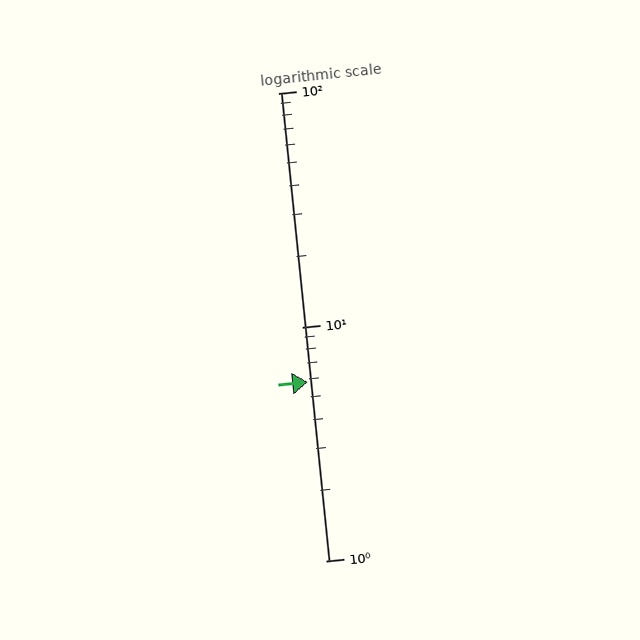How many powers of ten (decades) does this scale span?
The scale spans 2 decades, from 1 to 100.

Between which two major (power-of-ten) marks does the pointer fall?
The pointer is between 1 and 10.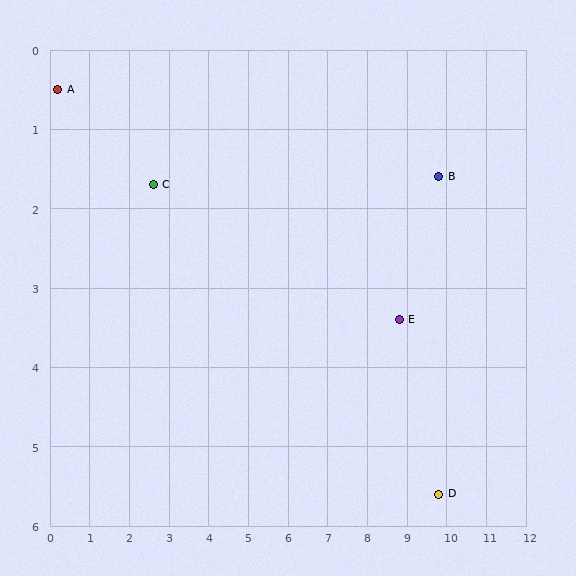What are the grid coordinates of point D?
Point D is at approximately (9.8, 5.6).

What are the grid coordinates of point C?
Point C is at approximately (2.6, 1.7).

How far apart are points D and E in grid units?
Points D and E are about 2.4 grid units apart.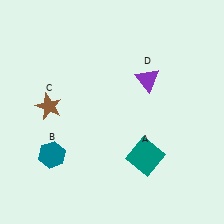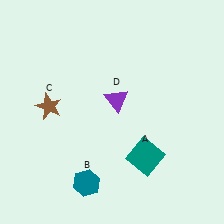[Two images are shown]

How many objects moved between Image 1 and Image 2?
2 objects moved between the two images.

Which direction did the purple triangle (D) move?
The purple triangle (D) moved left.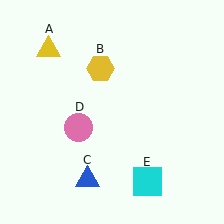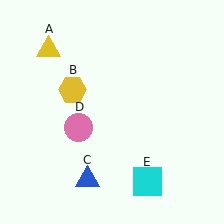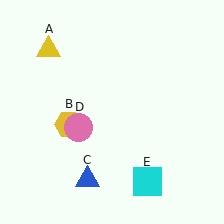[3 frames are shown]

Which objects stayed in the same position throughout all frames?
Yellow triangle (object A) and blue triangle (object C) and pink circle (object D) and cyan square (object E) remained stationary.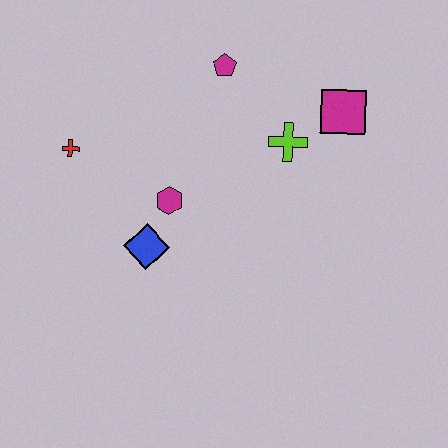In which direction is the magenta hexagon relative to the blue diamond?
The magenta hexagon is above the blue diamond.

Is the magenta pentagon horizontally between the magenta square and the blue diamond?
Yes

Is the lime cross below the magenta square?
Yes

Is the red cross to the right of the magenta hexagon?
No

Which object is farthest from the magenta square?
The red cross is farthest from the magenta square.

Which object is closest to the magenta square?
The lime cross is closest to the magenta square.